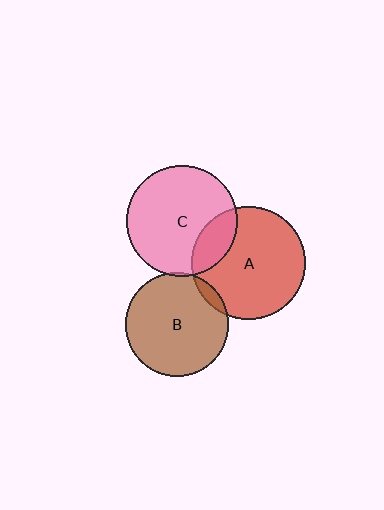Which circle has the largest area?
Circle A (red).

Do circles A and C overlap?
Yes.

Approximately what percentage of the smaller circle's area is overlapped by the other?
Approximately 20%.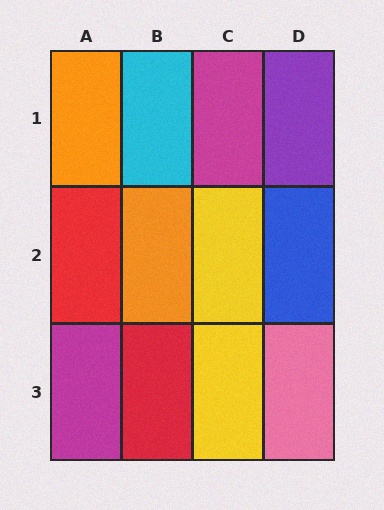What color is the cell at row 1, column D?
Purple.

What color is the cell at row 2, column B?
Orange.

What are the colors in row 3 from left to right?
Magenta, red, yellow, pink.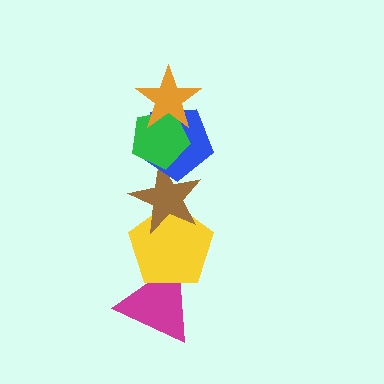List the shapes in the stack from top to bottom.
From top to bottom: the orange star, the green pentagon, the blue pentagon, the brown star, the yellow pentagon, the magenta triangle.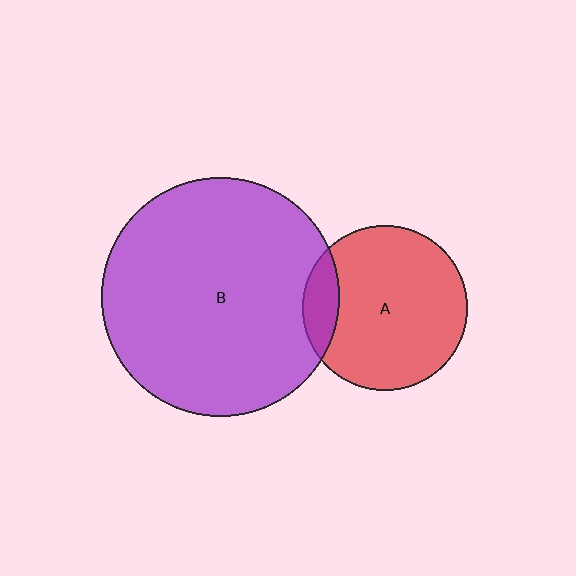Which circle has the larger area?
Circle B (purple).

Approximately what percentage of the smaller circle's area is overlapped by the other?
Approximately 15%.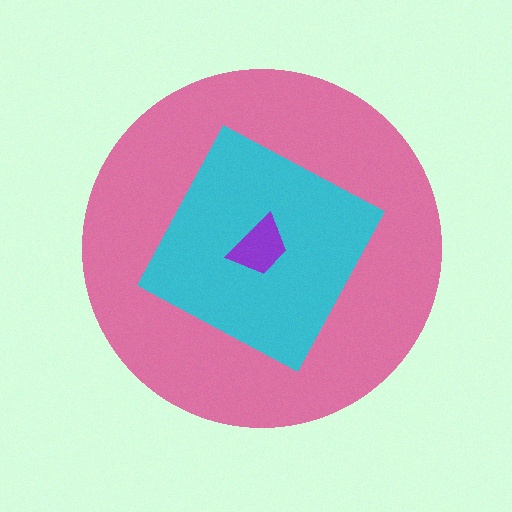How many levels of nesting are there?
3.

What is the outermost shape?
The pink circle.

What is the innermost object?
The purple trapezoid.